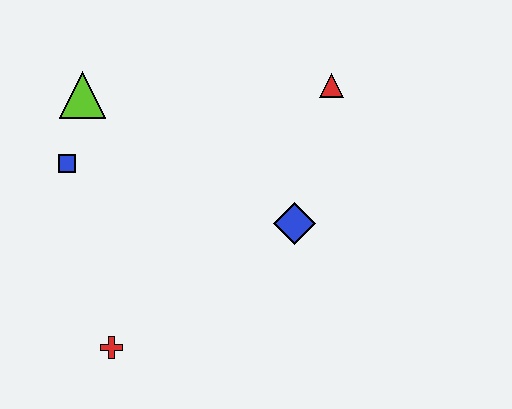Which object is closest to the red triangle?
The blue diamond is closest to the red triangle.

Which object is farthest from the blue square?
The red triangle is farthest from the blue square.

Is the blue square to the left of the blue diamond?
Yes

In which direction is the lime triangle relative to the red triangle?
The lime triangle is to the left of the red triangle.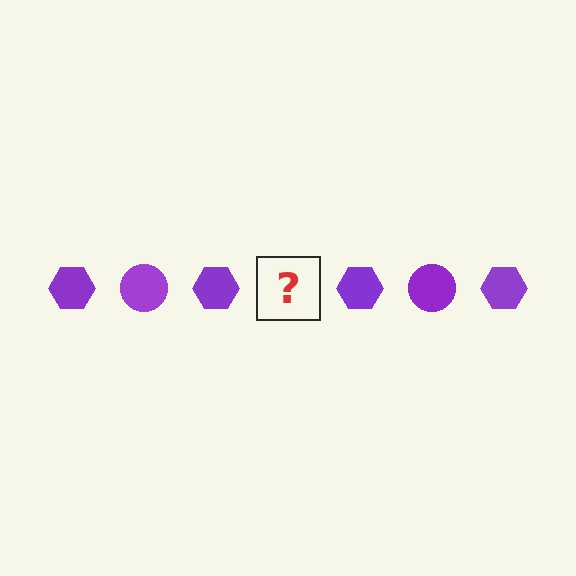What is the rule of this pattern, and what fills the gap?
The rule is that the pattern cycles through hexagon, circle shapes in purple. The gap should be filled with a purple circle.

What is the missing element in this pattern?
The missing element is a purple circle.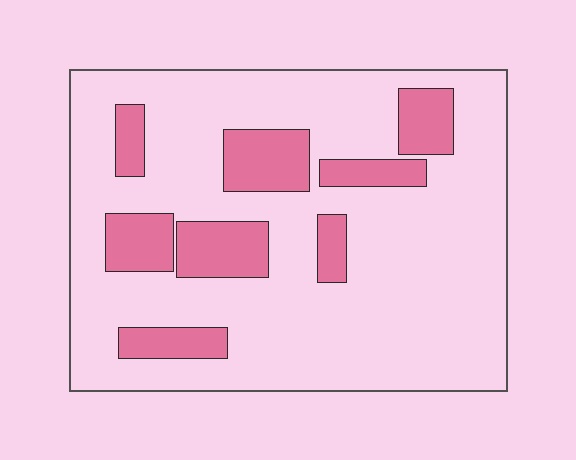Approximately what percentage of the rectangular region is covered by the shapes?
Approximately 20%.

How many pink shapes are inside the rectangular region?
8.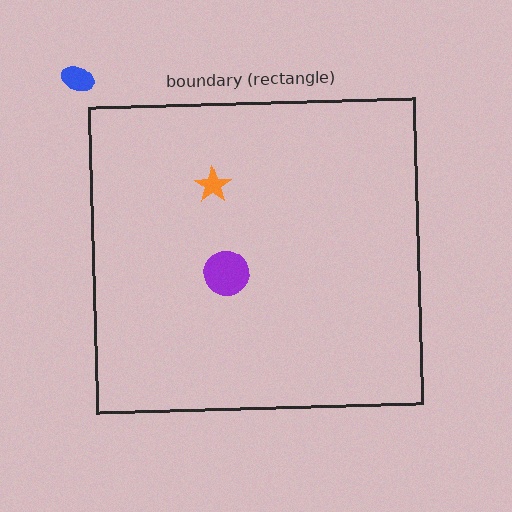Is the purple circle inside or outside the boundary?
Inside.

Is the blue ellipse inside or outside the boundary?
Outside.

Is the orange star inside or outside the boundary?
Inside.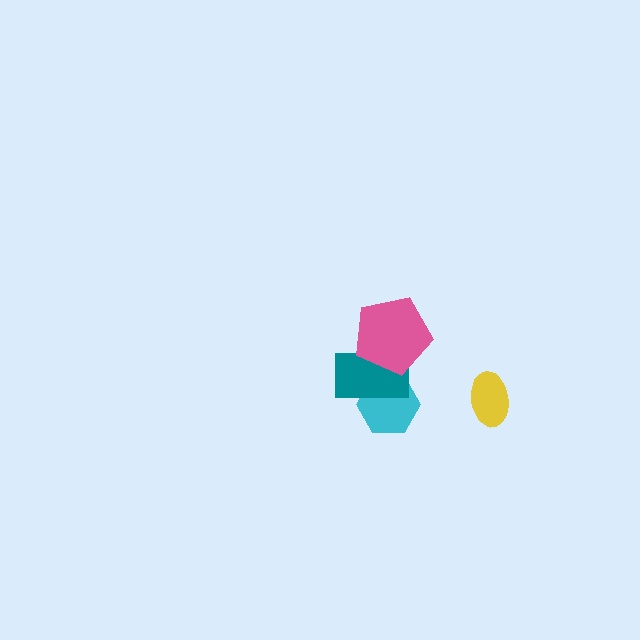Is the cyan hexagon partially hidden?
Yes, it is partially covered by another shape.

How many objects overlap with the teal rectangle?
2 objects overlap with the teal rectangle.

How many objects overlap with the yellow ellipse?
0 objects overlap with the yellow ellipse.